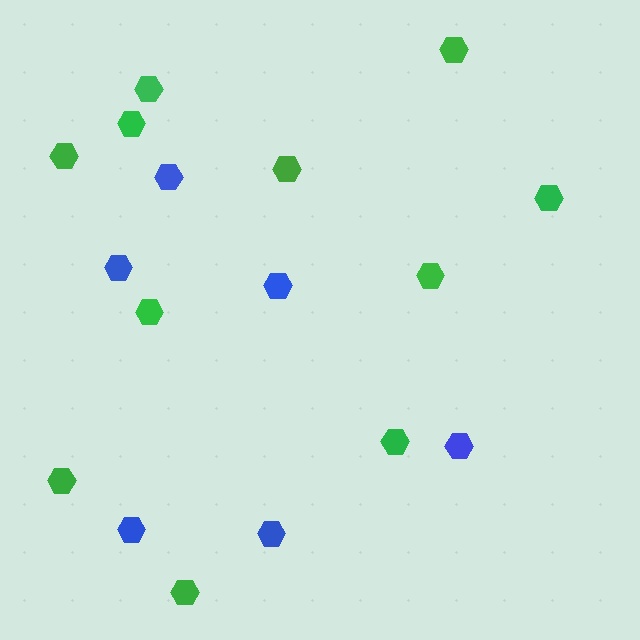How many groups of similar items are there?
There are 2 groups: one group of blue hexagons (6) and one group of green hexagons (11).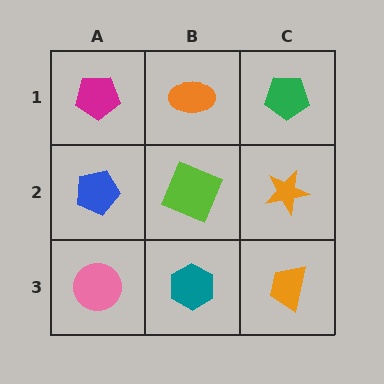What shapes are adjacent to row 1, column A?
A blue pentagon (row 2, column A), an orange ellipse (row 1, column B).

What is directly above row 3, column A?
A blue pentagon.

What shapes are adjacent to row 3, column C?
An orange star (row 2, column C), a teal hexagon (row 3, column B).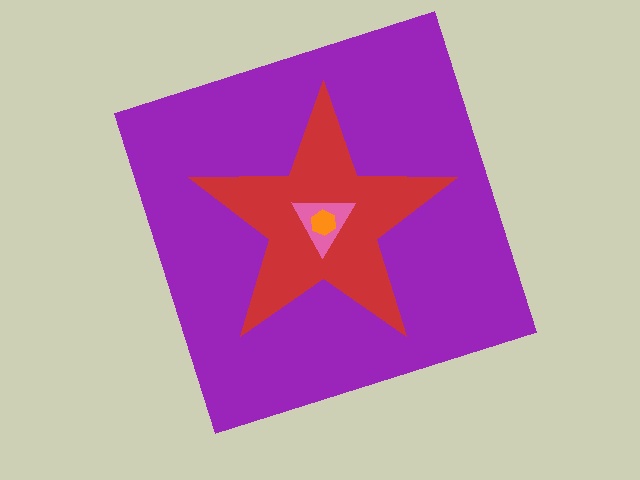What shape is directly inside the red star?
The pink triangle.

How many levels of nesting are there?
4.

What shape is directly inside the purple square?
The red star.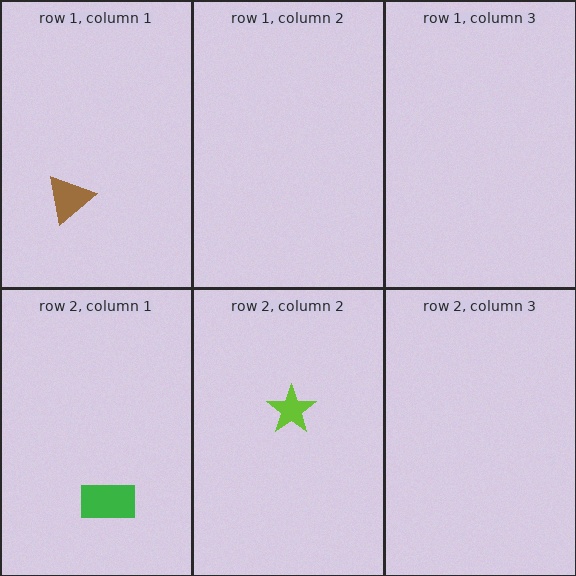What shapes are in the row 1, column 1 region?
The brown triangle.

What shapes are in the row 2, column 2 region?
The lime star.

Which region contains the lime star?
The row 2, column 2 region.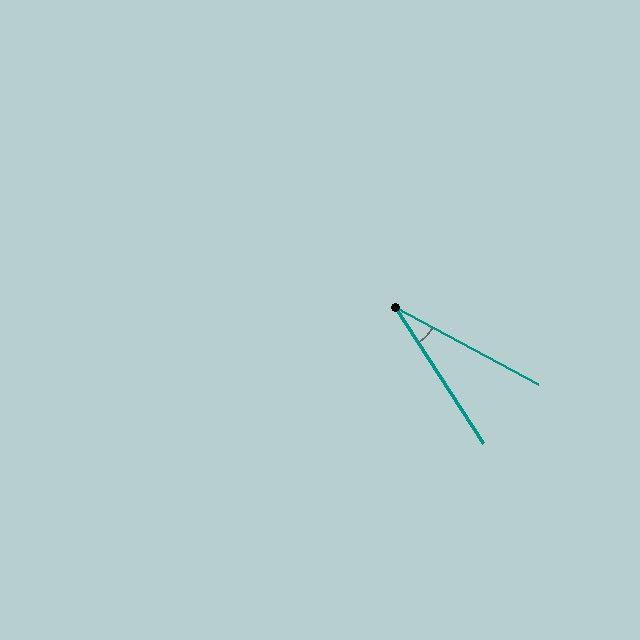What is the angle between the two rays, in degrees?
Approximately 29 degrees.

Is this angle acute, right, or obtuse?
It is acute.